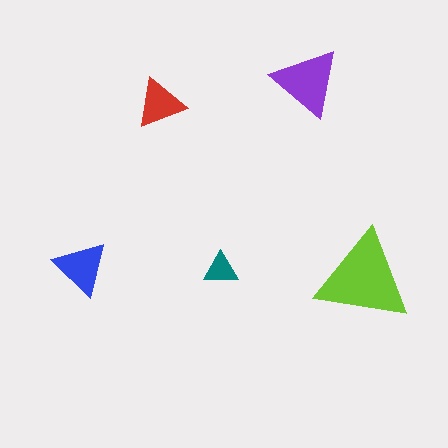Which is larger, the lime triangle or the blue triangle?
The lime one.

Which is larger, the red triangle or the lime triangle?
The lime one.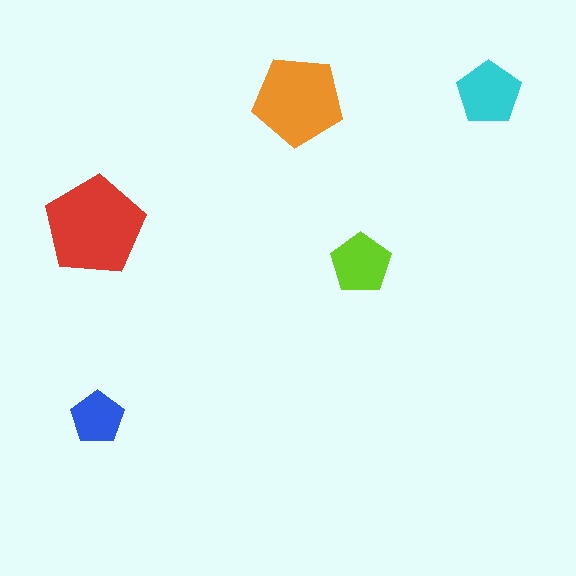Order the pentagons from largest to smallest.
the red one, the orange one, the cyan one, the lime one, the blue one.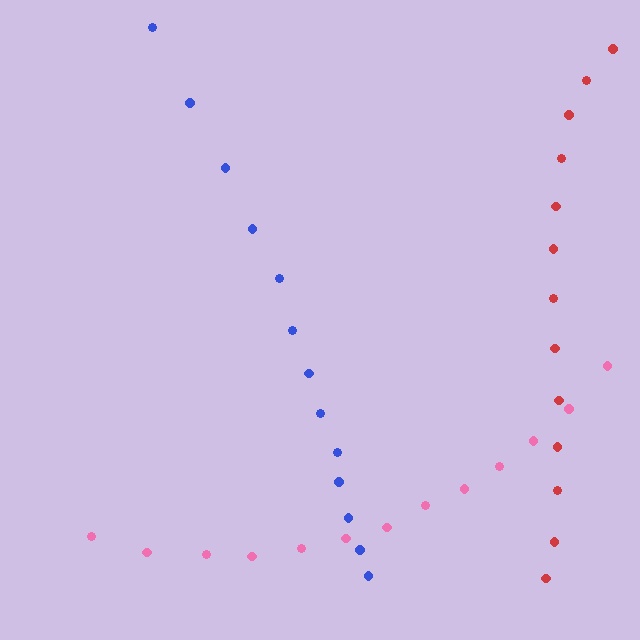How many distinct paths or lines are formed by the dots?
There are 3 distinct paths.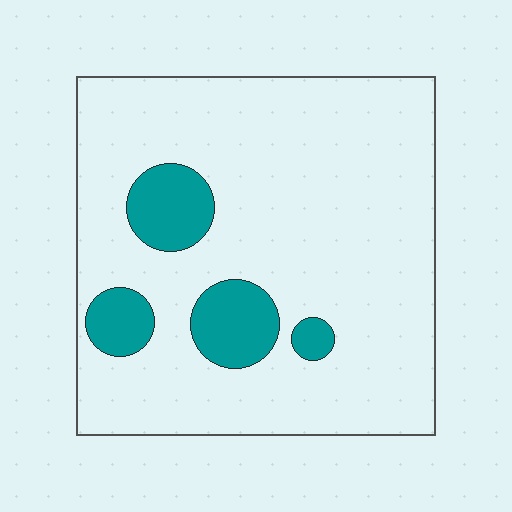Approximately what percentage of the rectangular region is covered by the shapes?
Approximately 15%.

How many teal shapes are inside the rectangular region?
4.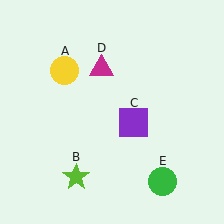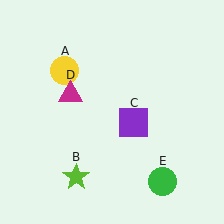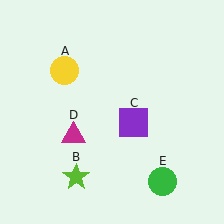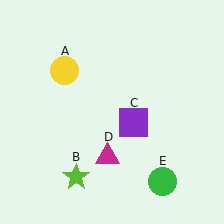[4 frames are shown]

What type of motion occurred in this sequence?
The magenta triangle (object D) rotated counterclockwise around the center of the scene.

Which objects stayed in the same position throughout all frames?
Yellow circle (object A) and lime star (object B) and purple square (object C) and green circle (object E) remained stationary.